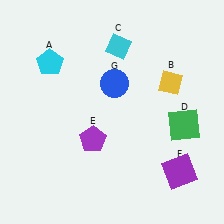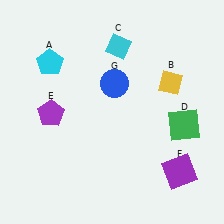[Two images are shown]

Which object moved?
The purple pentagon (E) moved left.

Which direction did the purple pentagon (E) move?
The purple pentagon (E) moved left.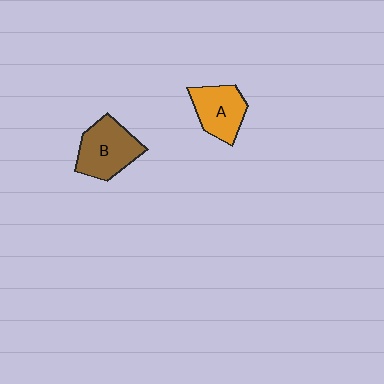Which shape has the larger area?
Shape B (brown).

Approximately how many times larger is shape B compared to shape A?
Approximately 1.2 times.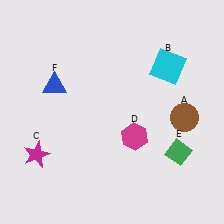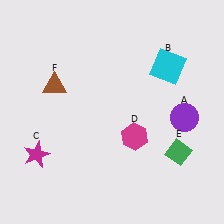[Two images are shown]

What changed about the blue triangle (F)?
In Image 1, F is blue. In Image 2, it changed to brown.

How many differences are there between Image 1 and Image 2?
There are 2 differences between the two images.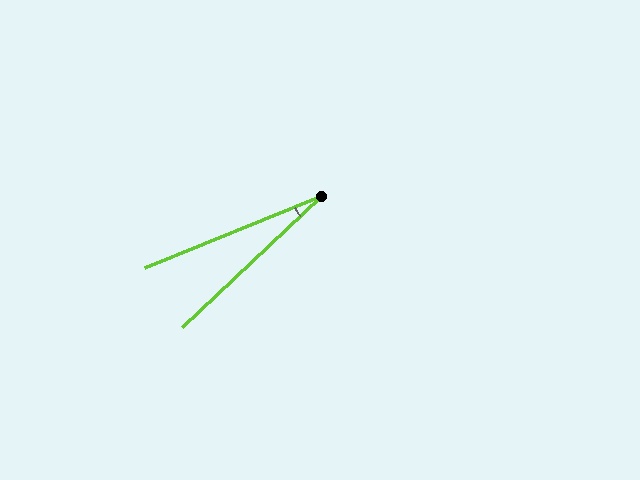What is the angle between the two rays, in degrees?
Approximately 21 degrees.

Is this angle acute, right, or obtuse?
It is acute.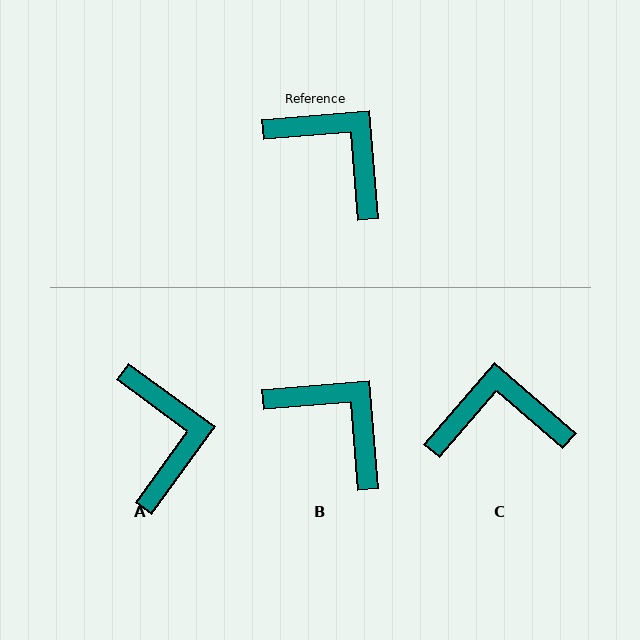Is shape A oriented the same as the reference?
No, it is off by about 41 degrees.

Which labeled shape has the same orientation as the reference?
B.